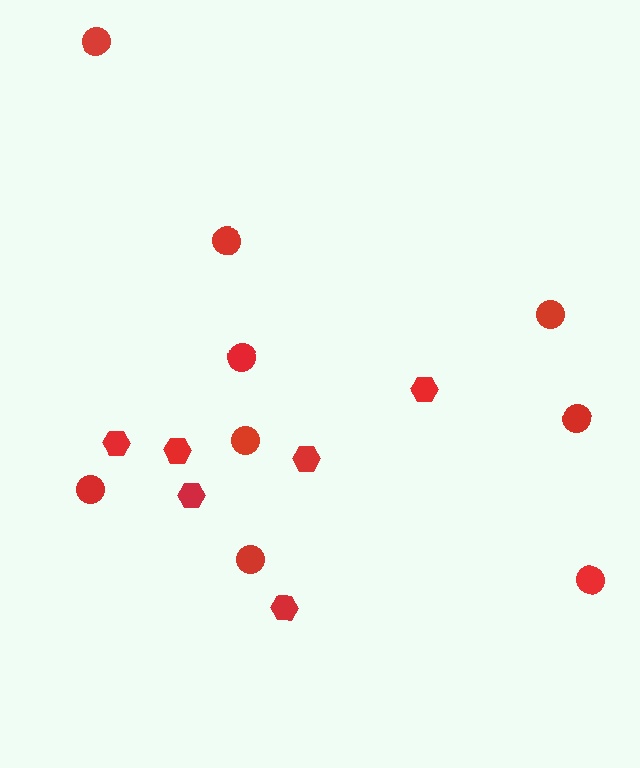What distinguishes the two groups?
There are 2 groups: one group of hexagons (6) and one group of circles (9).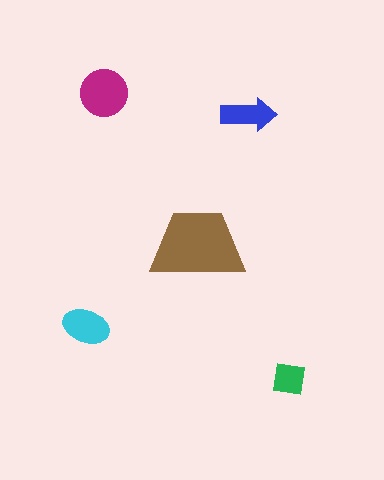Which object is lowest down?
The green square is bottommost.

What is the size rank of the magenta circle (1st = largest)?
2nd.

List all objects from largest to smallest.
The brown trapezoid, the magenta circle, the cyan ellipse, the blue arrow, the green square.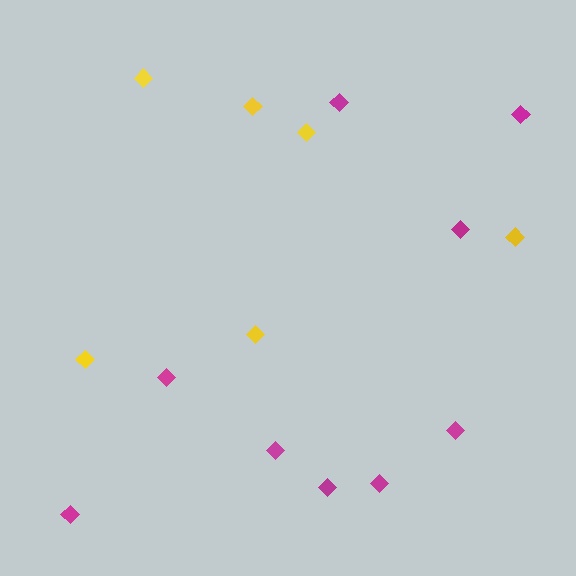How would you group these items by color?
There are 2 groups: one group of magenta diamonds (9) and one group of yellow diamonds (6).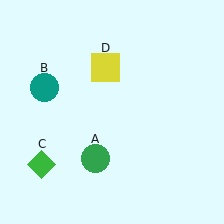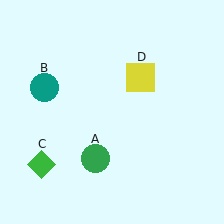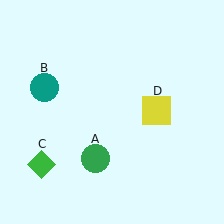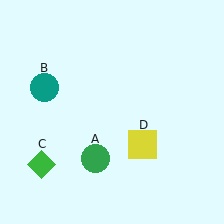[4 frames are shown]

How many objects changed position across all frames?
1 object changed position: yellow square (object D).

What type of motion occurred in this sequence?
The yellow square (object D) rotated clockwise around the center of the scene.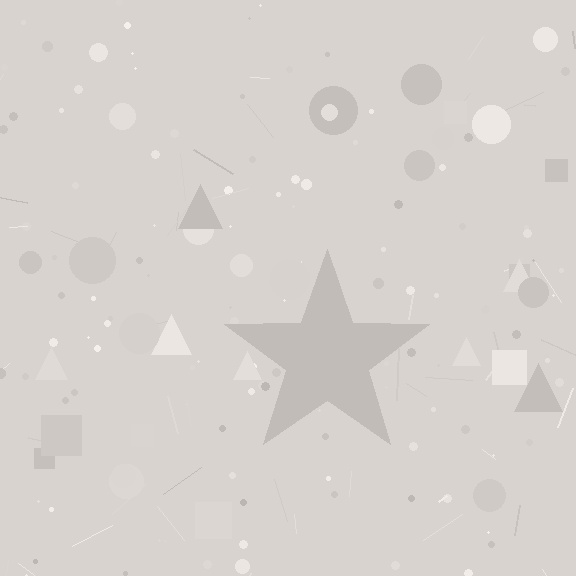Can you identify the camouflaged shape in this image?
The camouflaged shape is a star.